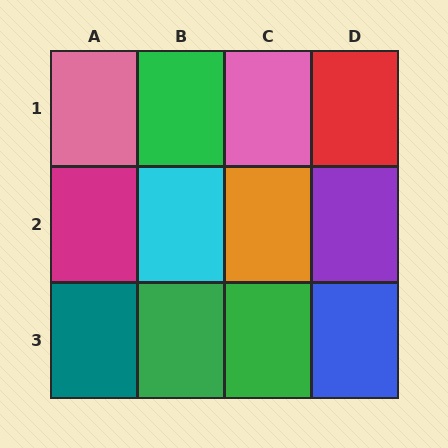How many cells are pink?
2 cells are pink.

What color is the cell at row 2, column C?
Orange.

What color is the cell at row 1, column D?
Red.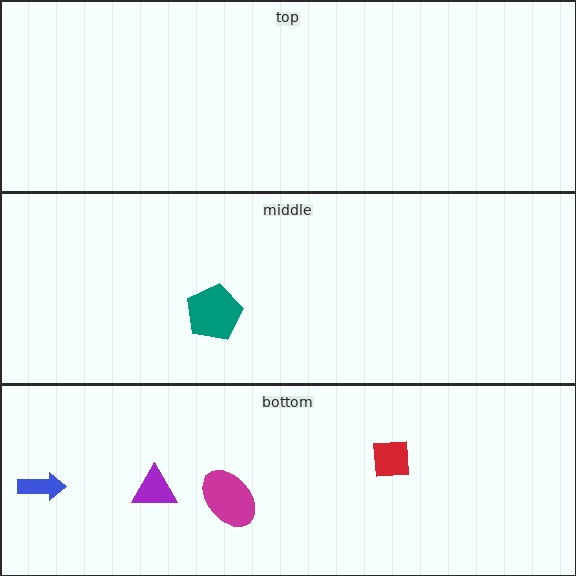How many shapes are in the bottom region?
4.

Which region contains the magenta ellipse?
The bottom region.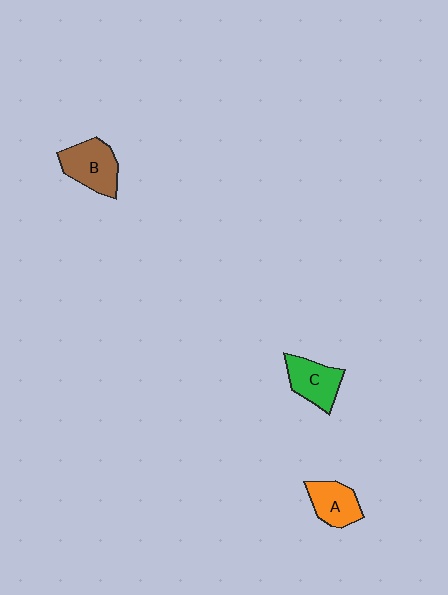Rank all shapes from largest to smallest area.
From largest to smallest: B (brown), C (green), A (orange).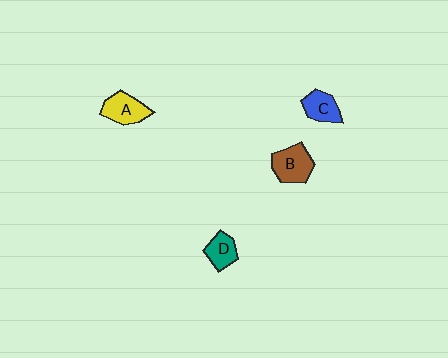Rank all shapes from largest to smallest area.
From largest to smallest: B (brown), A (yellow), C (blue), D (teal).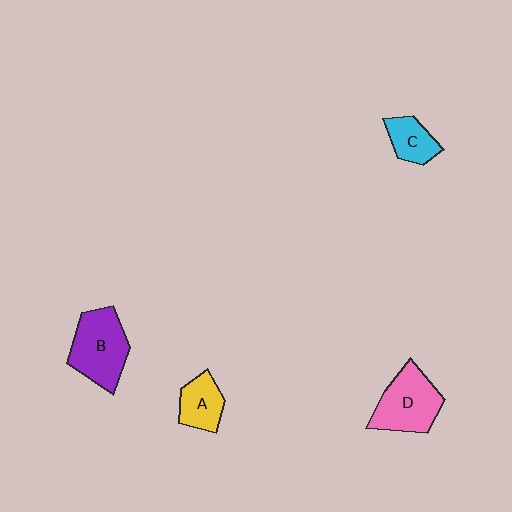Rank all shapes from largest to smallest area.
From largest to smallest: B (purple), D (pink), A (yellow), C (cyan).